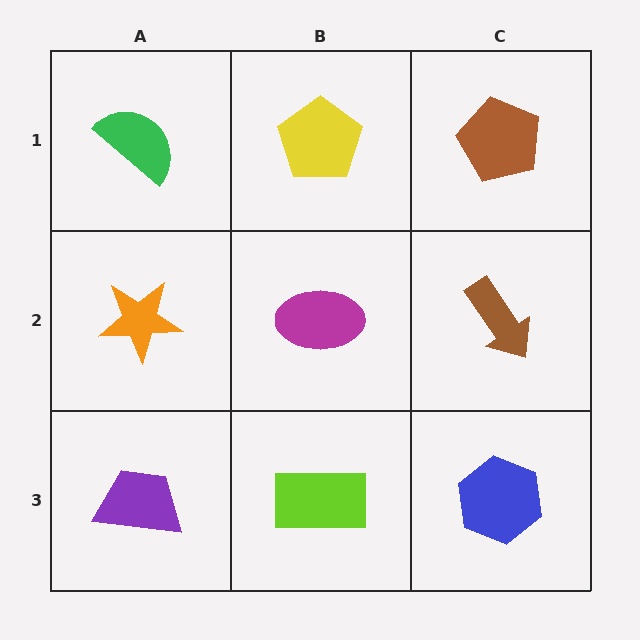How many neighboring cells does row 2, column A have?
3.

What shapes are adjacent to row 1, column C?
A brown arrow (row 2, column C), a yellow pentagon (row 1, column B).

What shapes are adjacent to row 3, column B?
A magenta ellipse (row 2, column B), a purple trapezoid (row 3, column A), a blue hexagon (row 3, column C).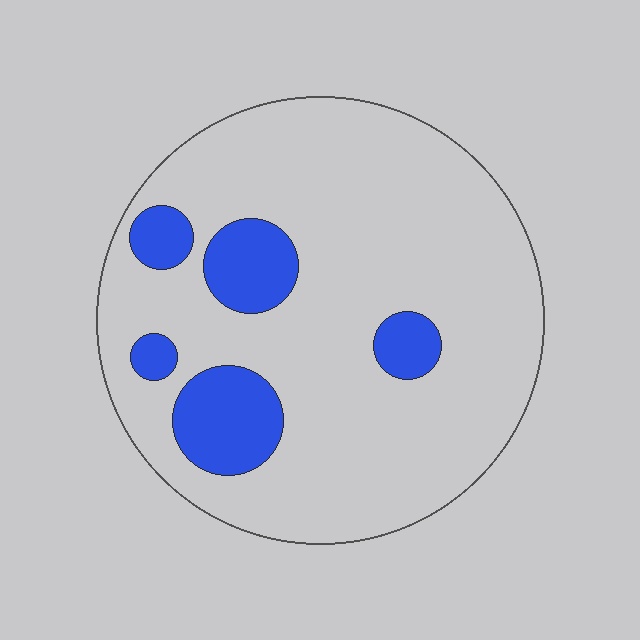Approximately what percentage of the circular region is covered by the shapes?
Approximately 15%.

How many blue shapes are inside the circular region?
5.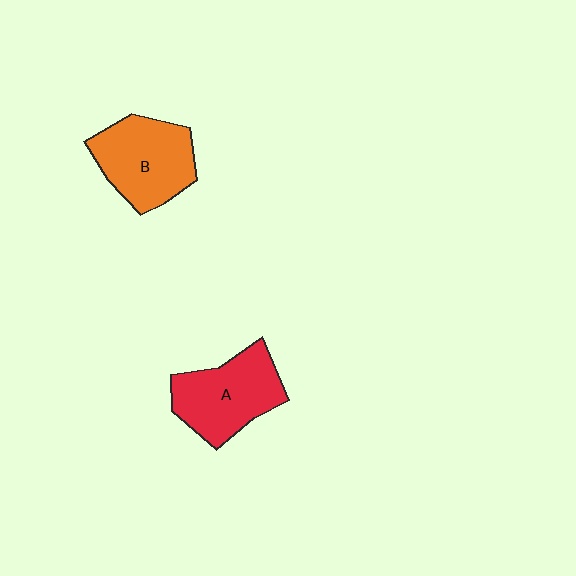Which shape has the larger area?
Shape B (orange).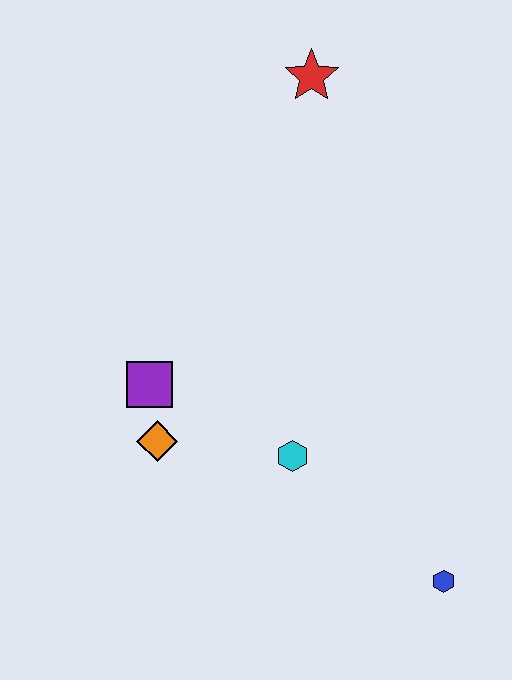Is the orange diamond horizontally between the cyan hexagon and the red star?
No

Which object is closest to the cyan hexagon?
The orange diamond is closest to the cyan hexagon.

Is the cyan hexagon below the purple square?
Yes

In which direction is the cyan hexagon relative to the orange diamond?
The cyan hexagon is to the right of the orange diamond.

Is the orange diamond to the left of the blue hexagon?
Yes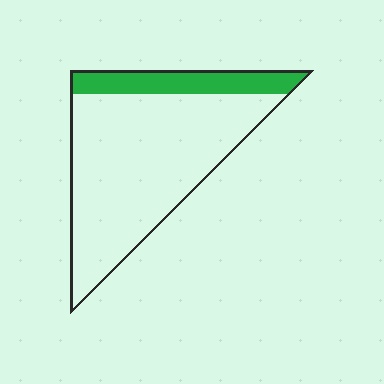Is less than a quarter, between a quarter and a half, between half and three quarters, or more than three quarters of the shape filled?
Less than a quarter.